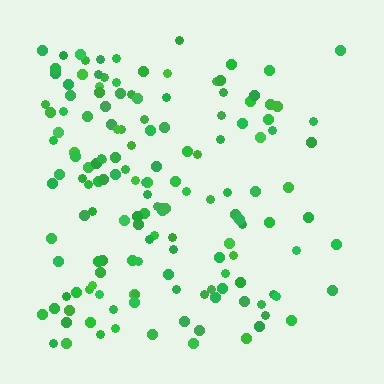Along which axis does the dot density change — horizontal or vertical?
Horizontal.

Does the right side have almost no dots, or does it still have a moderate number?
Still a moderate number, just noticeably fewer than the left.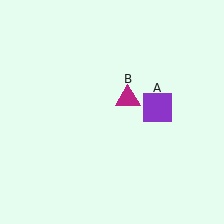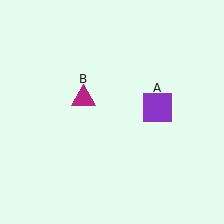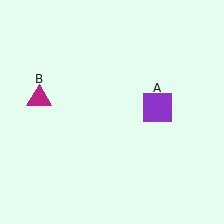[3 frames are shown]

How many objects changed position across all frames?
1 object changed position: magenta triangle (object B).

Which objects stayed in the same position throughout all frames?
Purple square (object A) remained stationary.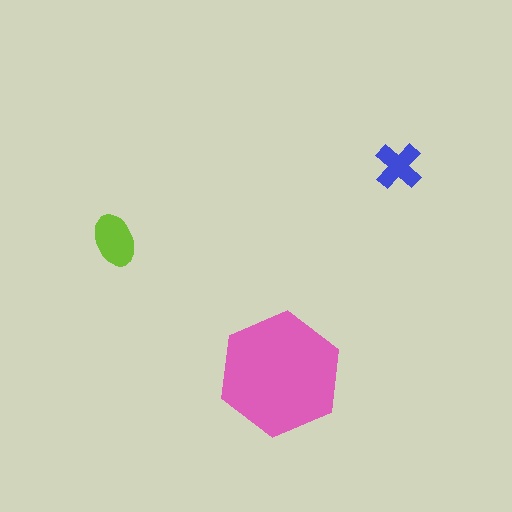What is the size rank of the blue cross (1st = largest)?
3rd.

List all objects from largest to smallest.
The pink hexagon, the lime ellipse, the blue cross.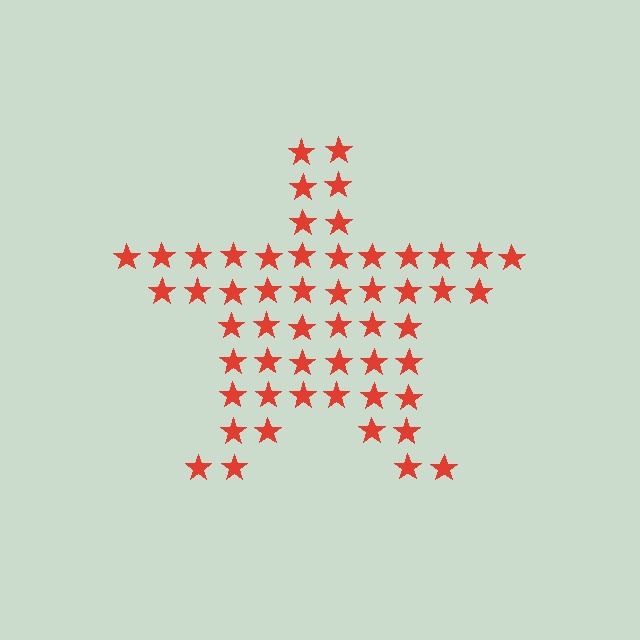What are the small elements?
The small elements are stars.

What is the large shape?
The large shape is a star.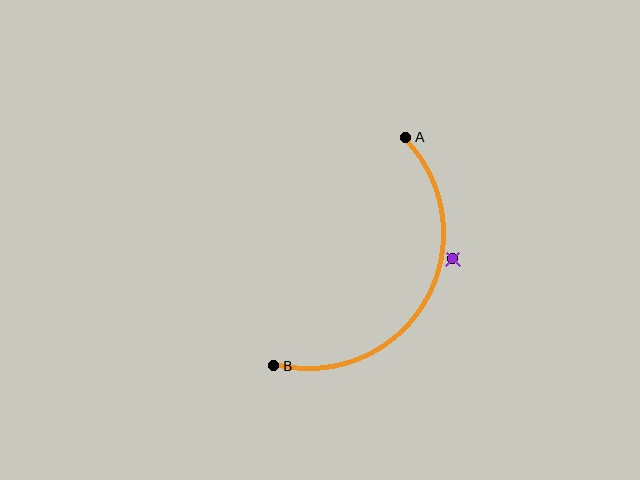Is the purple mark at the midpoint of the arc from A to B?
No — the purple mark does not lie on the arc at all. It sits slightly outside the curve.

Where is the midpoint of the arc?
The arc midpoint is the point on the curve farthest from the straight line joining A and B. It sits to the right of that line.